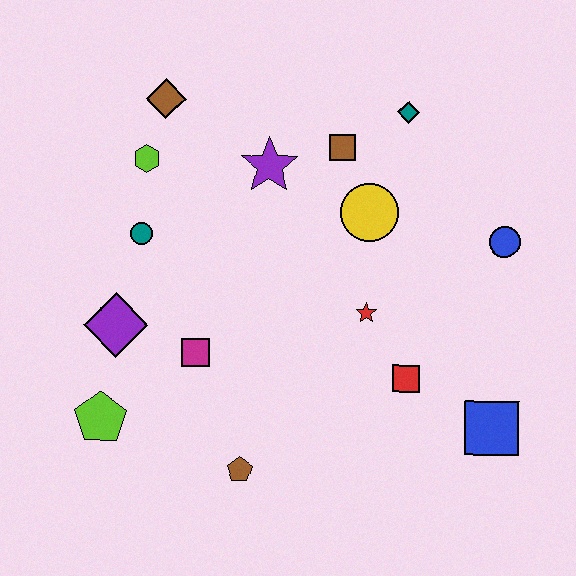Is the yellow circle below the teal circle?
No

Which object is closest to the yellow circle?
The brown square is closest to the yellow circle.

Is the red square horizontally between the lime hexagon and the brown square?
No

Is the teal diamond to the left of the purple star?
No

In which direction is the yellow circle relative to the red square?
The yellow circle is above the red square.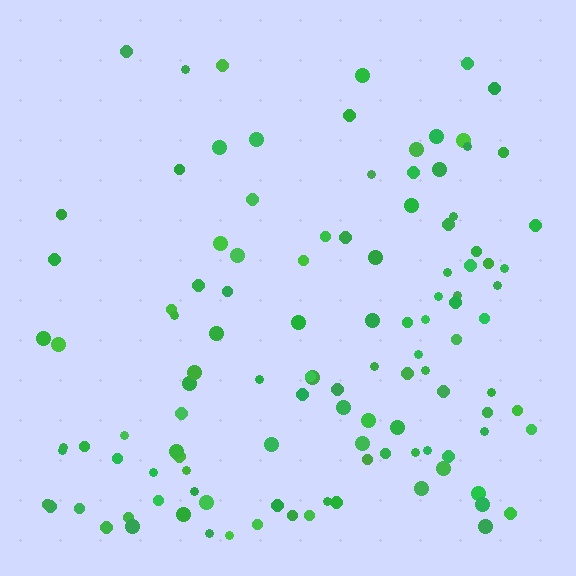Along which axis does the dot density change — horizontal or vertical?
Vertical.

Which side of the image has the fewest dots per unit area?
The top.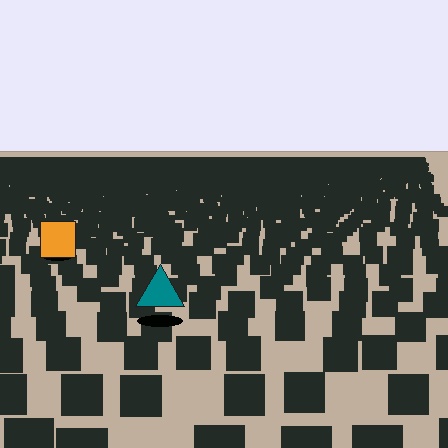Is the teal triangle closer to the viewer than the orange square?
Yes. The teal triangle is closer — you can tell from the texture gradient: the ground texture is coarser near it.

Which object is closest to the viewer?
The teal triangle is closest. The texture marks near it are larger and more spread out.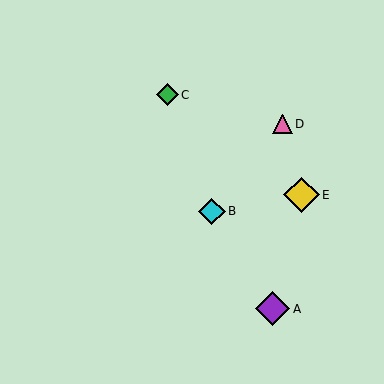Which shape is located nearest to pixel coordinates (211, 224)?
The cyan diamond (labeled B) at (212, 211) is nearest to that location.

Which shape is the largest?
The yellow diamond (labeled E) is the largest.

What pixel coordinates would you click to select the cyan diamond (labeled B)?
Click at (212, 211) to select the cyan diamond B.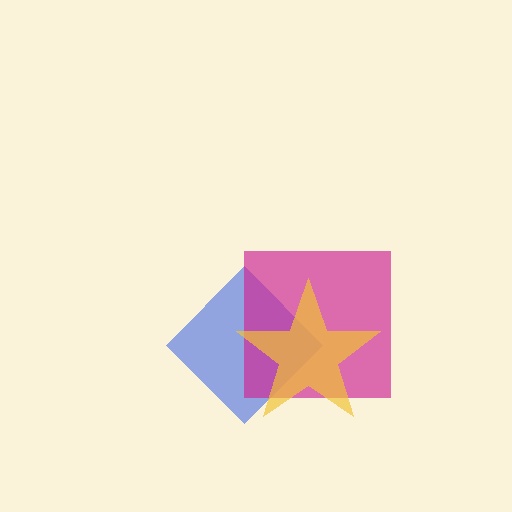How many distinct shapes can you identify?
There are 3 distinct shapes: a blue diamond, a magenta square, a yellow star.